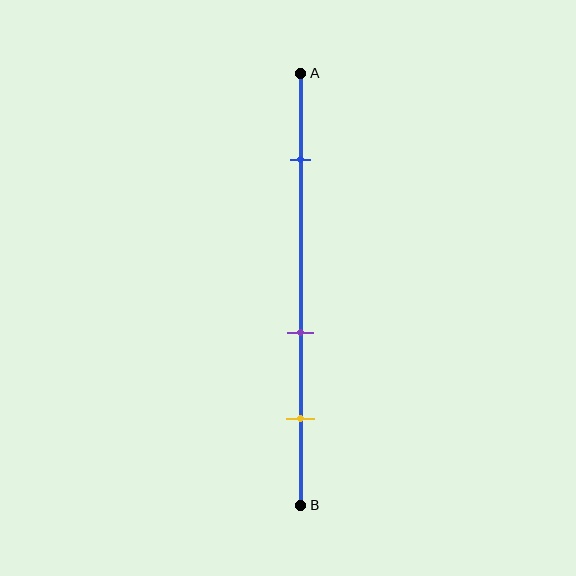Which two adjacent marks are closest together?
The purple and yellow marks are the closest adjacent pair.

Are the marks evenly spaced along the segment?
No, the marks are not evenly spaced.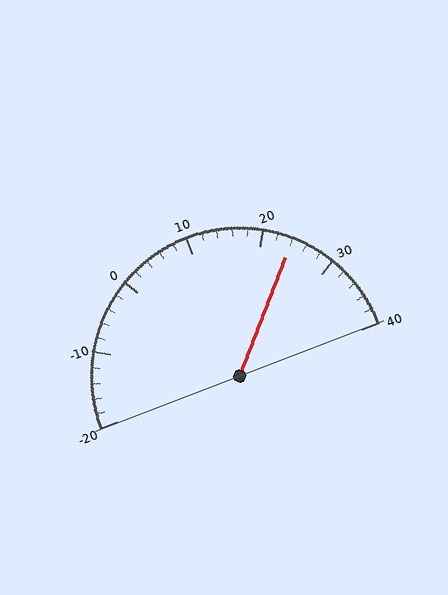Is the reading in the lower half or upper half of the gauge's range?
The reading is in the upper half of the range (-20 to 40).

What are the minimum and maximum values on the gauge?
The gauge ranges from -20 to 40.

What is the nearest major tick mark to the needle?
The nearest major tick mark is 20.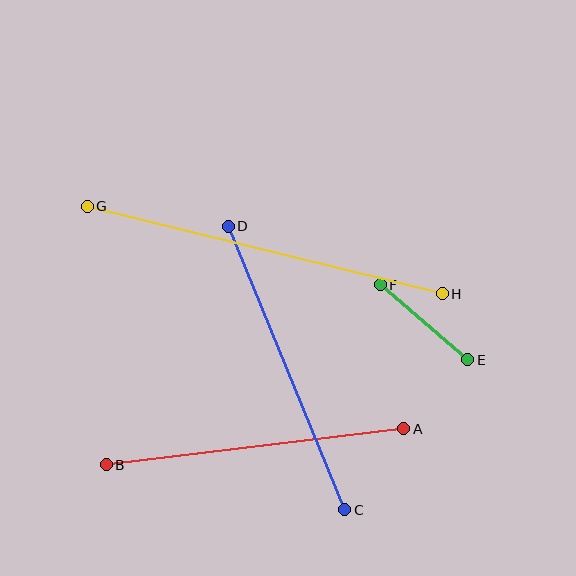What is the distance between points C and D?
The distance is approximately 306 pixels.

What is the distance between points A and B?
The distance is approximately 300 pixels.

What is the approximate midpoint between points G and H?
The midpoint is at approximately (265, 250) pixels.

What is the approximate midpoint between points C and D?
The midpoint is at approximately (287, 368) pixels.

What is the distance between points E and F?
The distance is approximately 115 pixels.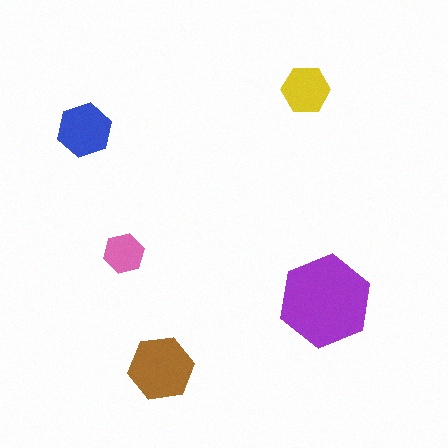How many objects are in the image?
There are 5 objects in the image.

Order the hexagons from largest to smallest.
the purple one, the brown one, the blue one, the yellow one, the pink one.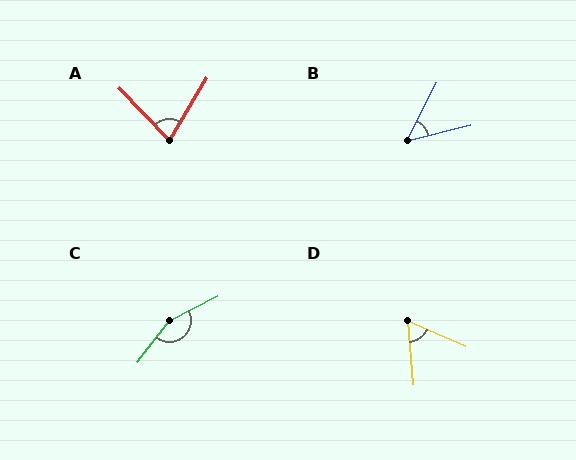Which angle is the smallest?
B, at approximately 49 degrees.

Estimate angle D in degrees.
Approximately 61 degrees.